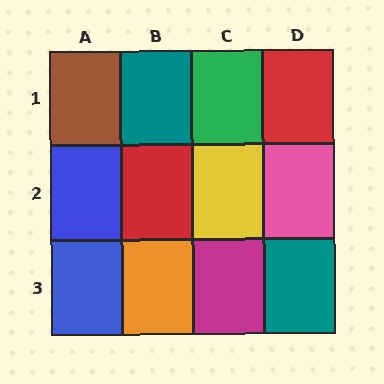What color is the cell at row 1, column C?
Green.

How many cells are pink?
1 cell is pink.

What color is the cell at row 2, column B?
Red.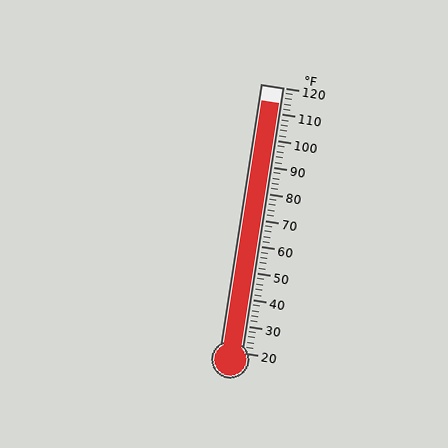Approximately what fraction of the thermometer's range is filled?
The thermometer is filled to approximately 95% of its range.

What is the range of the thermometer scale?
The thermometer scale ranges from 20°F to 120°F.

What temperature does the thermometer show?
The thermometer shows approximately 114°F.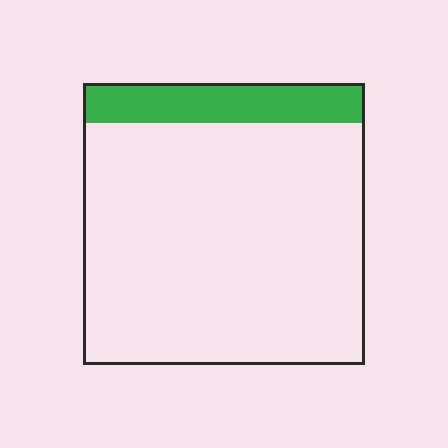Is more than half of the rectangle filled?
No.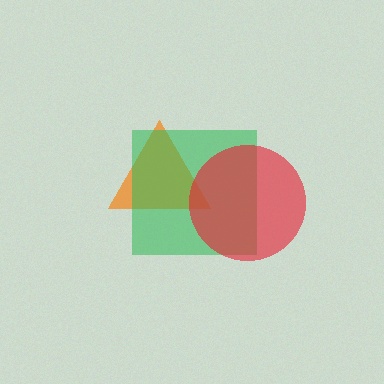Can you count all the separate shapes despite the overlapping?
Yes, there are 3 separate shapes.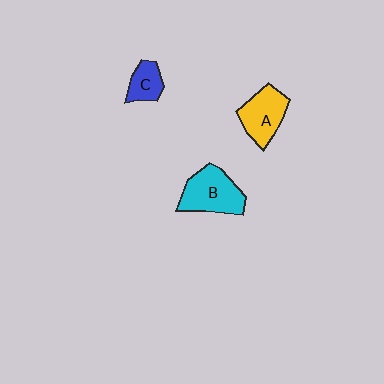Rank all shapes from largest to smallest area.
From largest to smallest: B (cyan), A (yellow), C (blue).